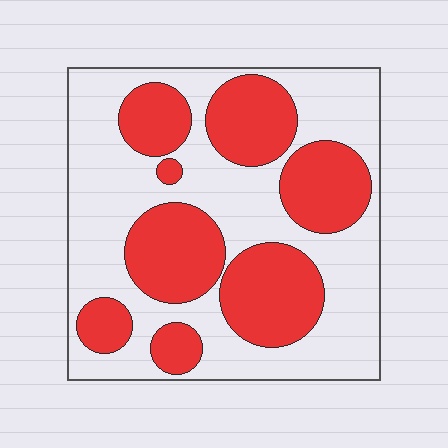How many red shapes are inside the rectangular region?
8.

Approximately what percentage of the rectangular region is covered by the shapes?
Approximately 40%.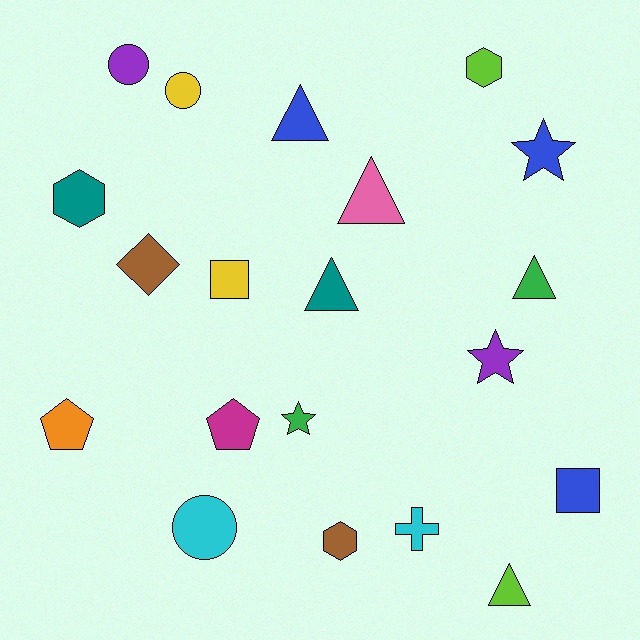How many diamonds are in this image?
There is 1 diamond.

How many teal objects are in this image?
There are 2 teal objects.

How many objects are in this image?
There are 20 objects.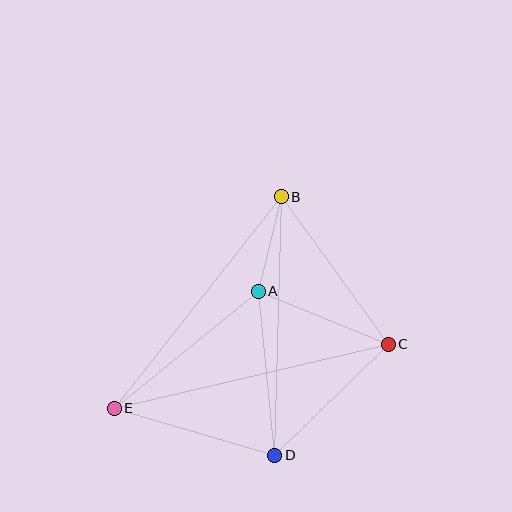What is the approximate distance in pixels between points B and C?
The distance between B and C is approximately 182 pixels.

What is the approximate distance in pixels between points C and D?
The distance between C and D is approximately 159 pixels.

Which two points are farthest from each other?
Points C and E are farthest from each other.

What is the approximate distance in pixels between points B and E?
The distance between B and E is approximately 270 pixels.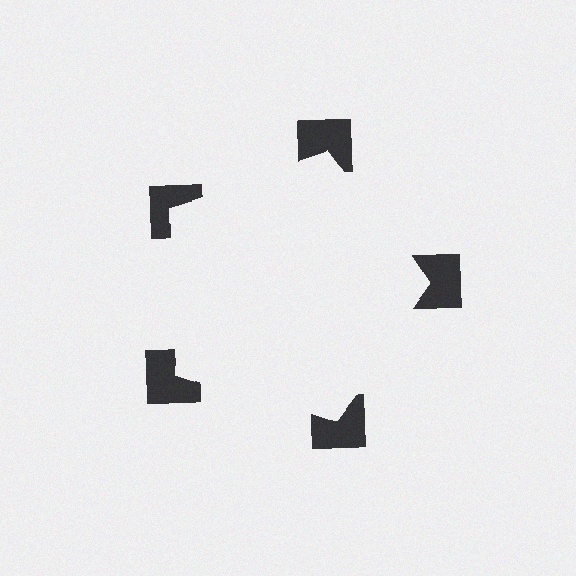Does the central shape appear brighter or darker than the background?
It typically appears slightly brighter than the background, even though no actual brightness change is drawn.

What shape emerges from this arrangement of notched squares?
An illusory pentagon — its edges are inferred from the aligned wedge cuts in the notched squares, not physically drawn.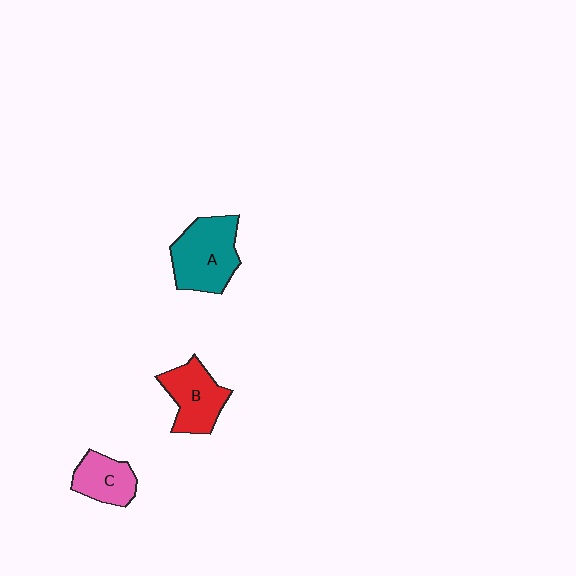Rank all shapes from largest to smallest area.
From largest to smallest: A (teal), B (red), C (pink).